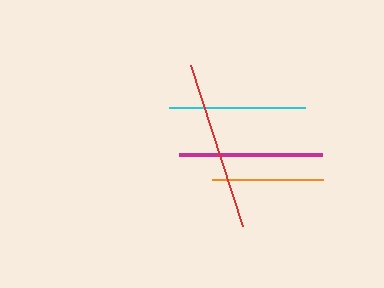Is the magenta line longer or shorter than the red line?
The red line is longer than the magenta line.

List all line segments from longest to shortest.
From longest to shortest: red, magenta, cyan, orange.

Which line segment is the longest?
The red line is the longest at approximately 169 pixels.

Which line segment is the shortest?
The orange line is the shortest at approximately 111 pixels.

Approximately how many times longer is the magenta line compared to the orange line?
The magenta line is approximately 1.3 times the length of the orange line.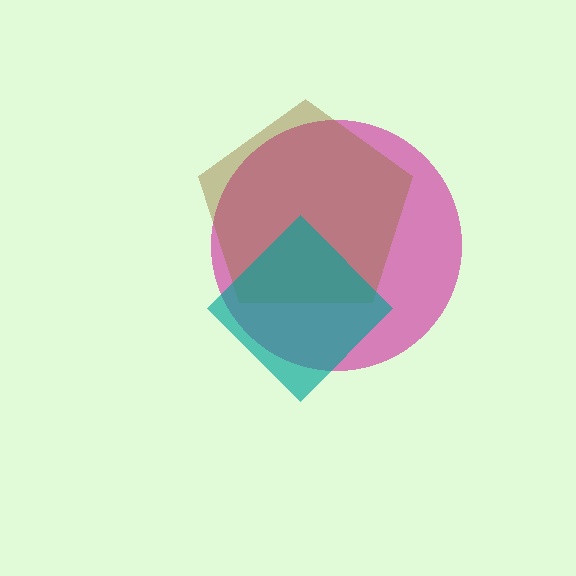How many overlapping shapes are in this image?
There are 3 overlapping shapes in the image.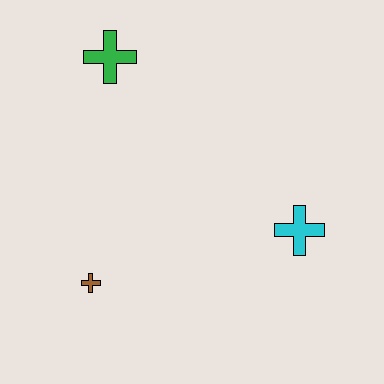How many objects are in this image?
There are 3 objects.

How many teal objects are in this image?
There are no teal objects.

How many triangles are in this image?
There are no triangles.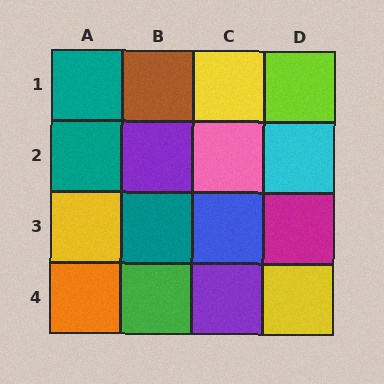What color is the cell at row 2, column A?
Teal.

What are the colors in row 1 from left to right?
Teal, brown, yellow, lime.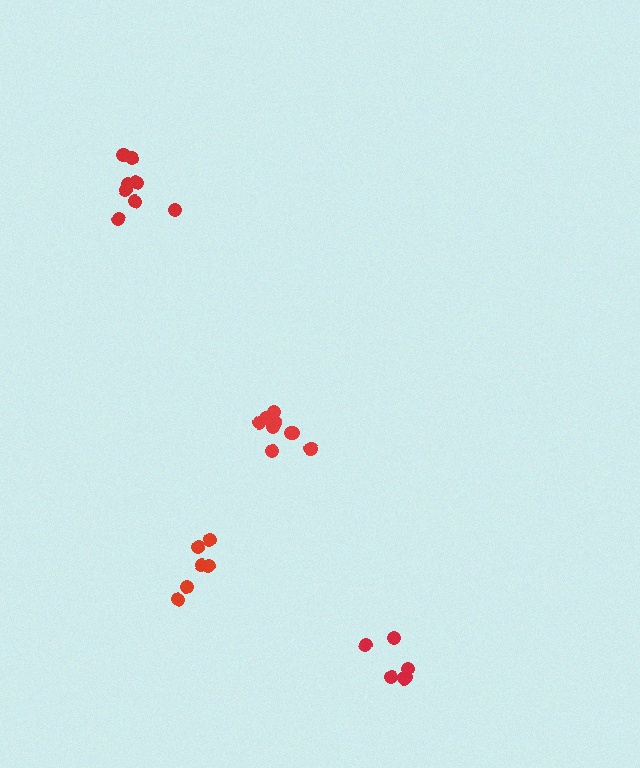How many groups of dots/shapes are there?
There are 4 groups.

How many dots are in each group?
Group 1: 6 dots, Group 2: 9 dots, Group 3: 6 dots, Group 4: 8 dots (29 total).